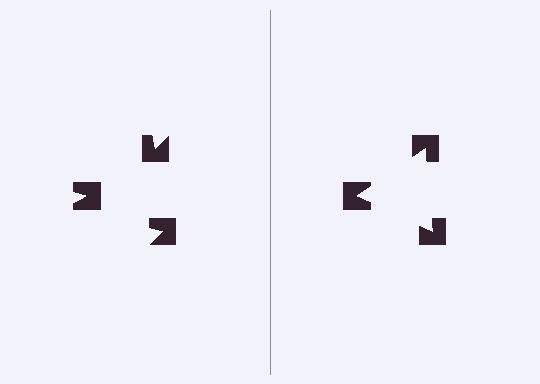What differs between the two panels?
The notched squares are positioned identically on both sides; only the wedge orientations differ. On the right they align to a triangle; on the left they are misaligned.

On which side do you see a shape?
An illusory triangle appears on the right side. On the left side the wedge cuts are rotated, so no coherent shape forms.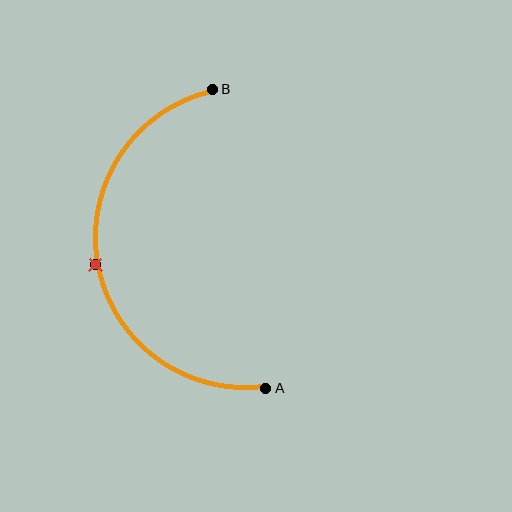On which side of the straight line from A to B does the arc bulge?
The arc bulges to the left of the straight line connecting A and B.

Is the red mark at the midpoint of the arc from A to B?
Yes. The red mark lies on the arc at equal arc-length from both A and B — it is the arc midpoint.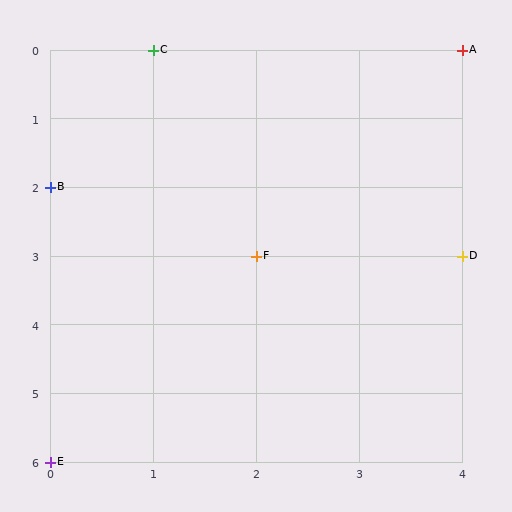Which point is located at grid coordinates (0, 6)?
Point E is at (0, 6).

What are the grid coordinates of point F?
Point F is at grid coordinates (2, 3).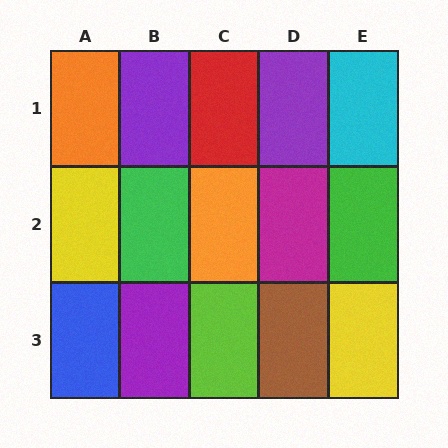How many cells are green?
2 cells are green.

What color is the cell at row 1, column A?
Orange.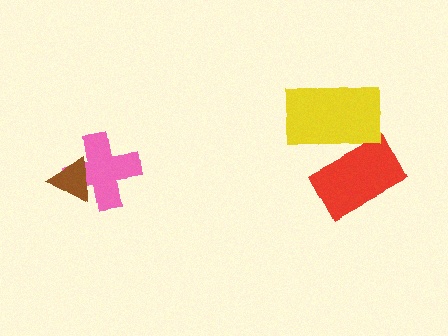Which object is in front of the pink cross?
The brown triangle is in front of the pink cross.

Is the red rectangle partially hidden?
Yes, it is partially covered by another shape.